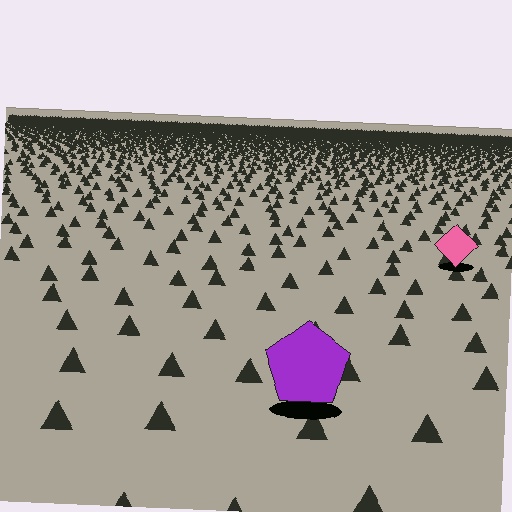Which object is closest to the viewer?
The purple pentagon is closest. The texture marks near it are larger and more spread out.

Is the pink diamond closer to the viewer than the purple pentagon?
No. The purple pentagon is closer — you can tell from the texture gradient: the ground texture is coarser near it.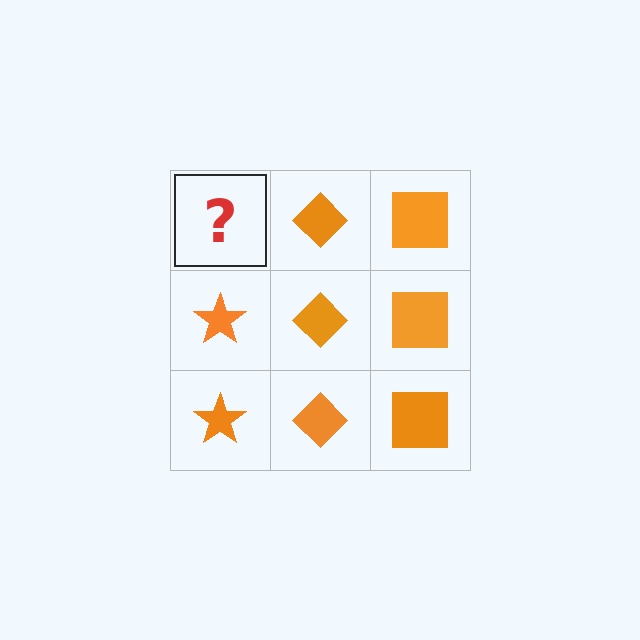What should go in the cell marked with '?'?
The missing cell should contain an orange star.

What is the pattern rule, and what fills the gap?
The rule is that each column has a consistent shape. The gap should be filled with an orange star.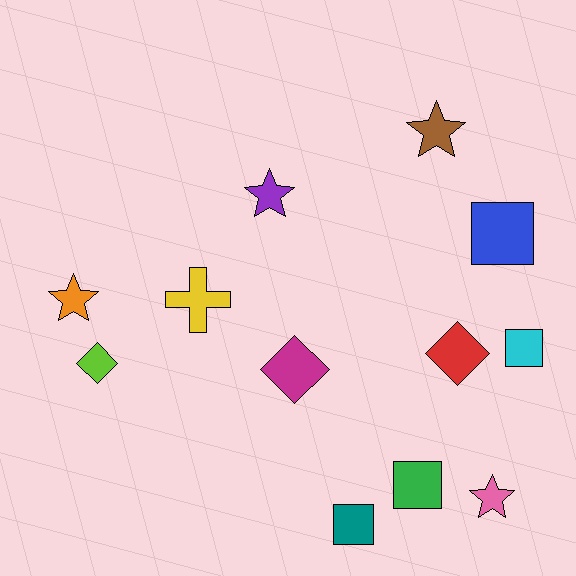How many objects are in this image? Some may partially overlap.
There are 12 objects.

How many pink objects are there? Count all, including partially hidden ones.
There is 1 pink object.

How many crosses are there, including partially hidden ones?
There is 1 cross.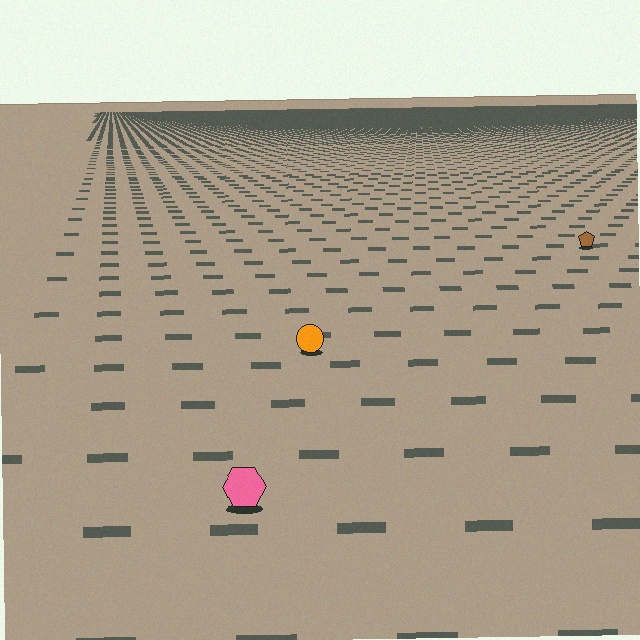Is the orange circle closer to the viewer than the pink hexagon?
No. The pink hexagon is closer — you can tell from the texture gradient: the ground texture is coarser near it.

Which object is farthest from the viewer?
The brown pentagon is farthest from the viewer. It appears smaller and the ground texture around it is denser.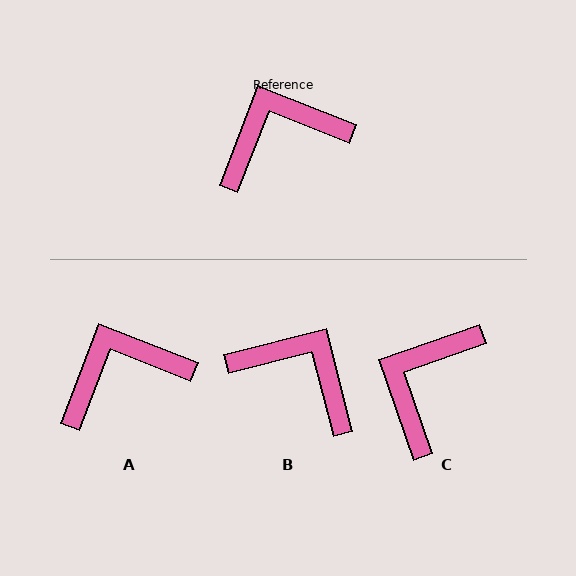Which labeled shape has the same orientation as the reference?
A.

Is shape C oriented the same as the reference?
No, it is off by about 40 degrees.